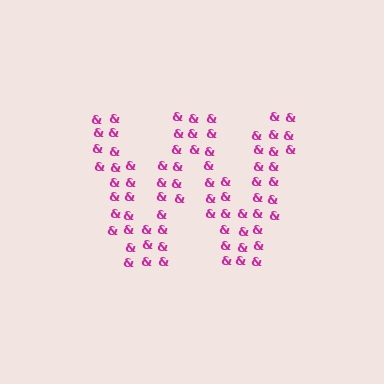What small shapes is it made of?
It is made of small ampersands.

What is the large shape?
The large shape is the letter W.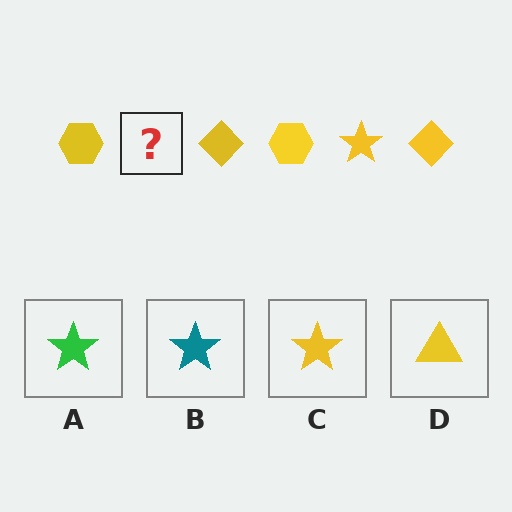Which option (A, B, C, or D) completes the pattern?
C.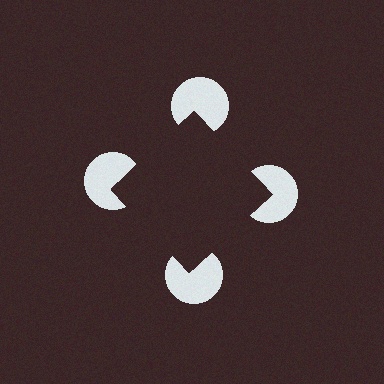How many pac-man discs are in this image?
There are 4 — one at each vertex of the illusory square.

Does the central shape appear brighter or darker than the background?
It typically appears slightly darker than the background, even though no actual brightness change is drawn.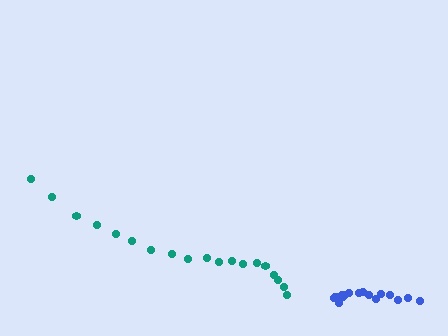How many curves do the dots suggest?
There are 2 distinct paths.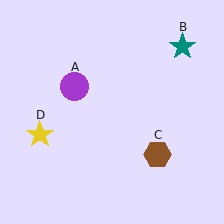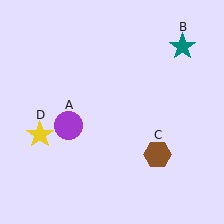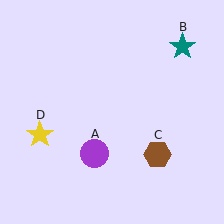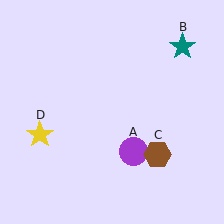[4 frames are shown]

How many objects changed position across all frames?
1 object changed position: purple circle (object A).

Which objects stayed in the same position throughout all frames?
Teal star (object B) and brown hexagon (object C) and yellow star (object D) remained stationary.